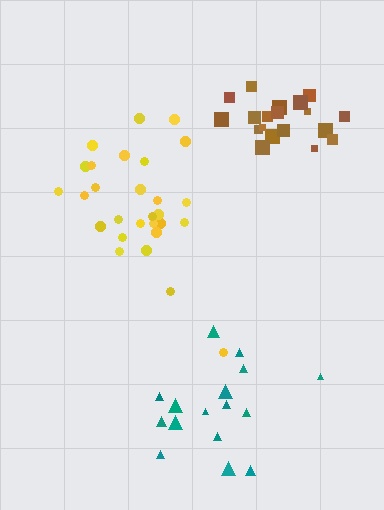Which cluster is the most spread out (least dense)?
Teal.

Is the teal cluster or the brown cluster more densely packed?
Brown.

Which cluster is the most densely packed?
Brown.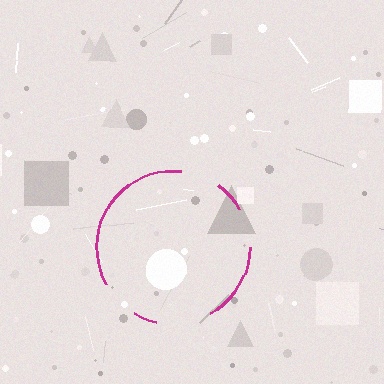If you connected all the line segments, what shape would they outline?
They would outline a circle.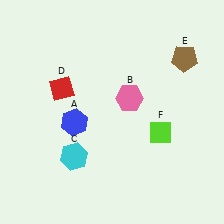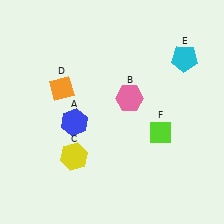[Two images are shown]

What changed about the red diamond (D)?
In Image 1, D is red. In Image 2, it changed to orange.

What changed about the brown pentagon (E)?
In Image 1, E is brown. In Image 2, it changed to cyan.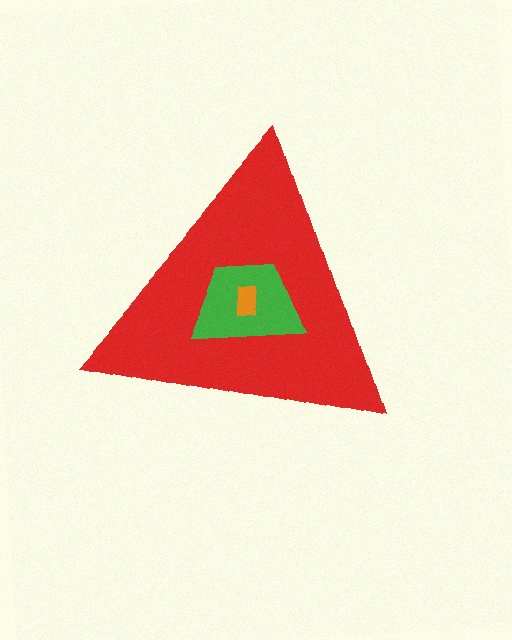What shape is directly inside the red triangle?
The green trapezoid.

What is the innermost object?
The orange rectangle.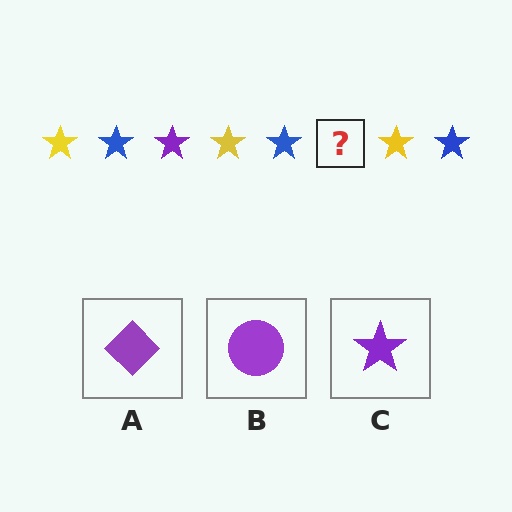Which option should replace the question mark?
Option C.